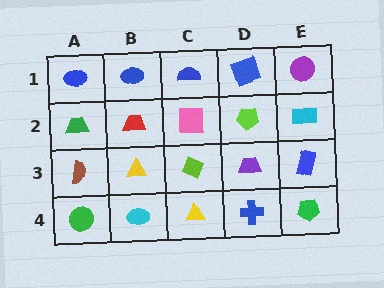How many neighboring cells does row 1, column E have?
2.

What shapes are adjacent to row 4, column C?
A lime diamond (row 3, column C), a cyan ellipse (row 4, column B), a blue cross (row 4, column D).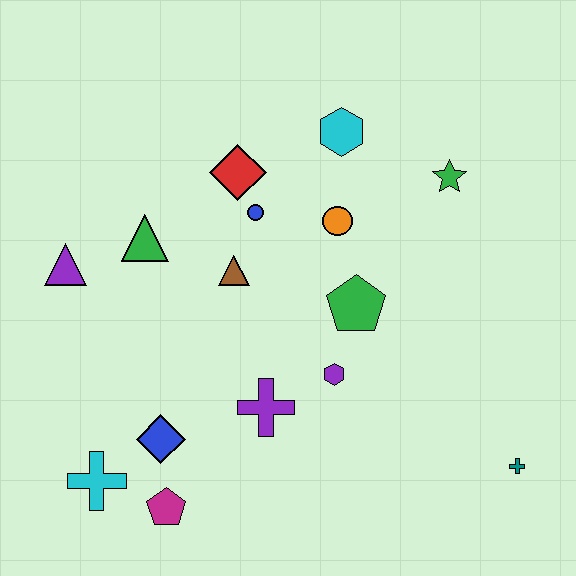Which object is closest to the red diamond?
The blue circle is closest to the red diamond.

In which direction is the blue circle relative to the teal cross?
The blue circle is to the left of the teal cross.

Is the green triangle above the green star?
No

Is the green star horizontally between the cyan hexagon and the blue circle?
No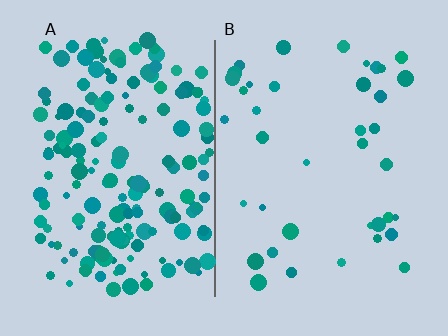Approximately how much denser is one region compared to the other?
Approximately 4.4× — region A over region B.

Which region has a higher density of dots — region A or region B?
A (the left).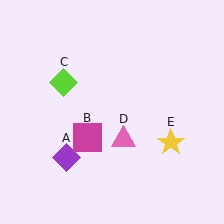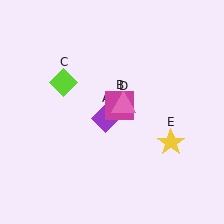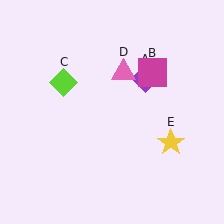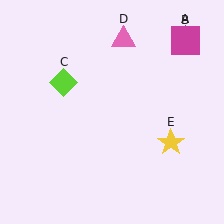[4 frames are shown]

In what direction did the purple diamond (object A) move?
The purple diamond (object A) moved up and to the right.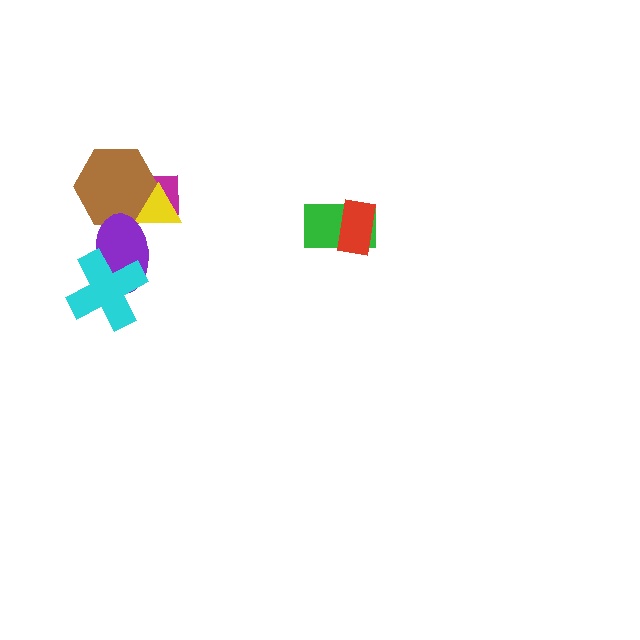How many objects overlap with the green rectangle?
1 object overlaps with the green rectangle.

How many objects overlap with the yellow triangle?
3 objects overlap with the yellow triangle.